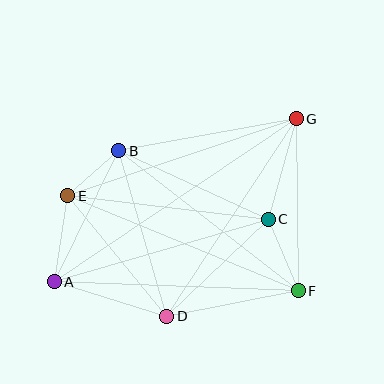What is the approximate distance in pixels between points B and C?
The distance between B and C is approximately 165 pixels.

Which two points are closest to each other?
Points B and E are closest to each other.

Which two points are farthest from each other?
Points A and G are farthest from each other.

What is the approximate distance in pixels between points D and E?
The distance between D and E is approximately 156 pixels.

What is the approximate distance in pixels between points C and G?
The distance between C and G is approximately 104 pixels.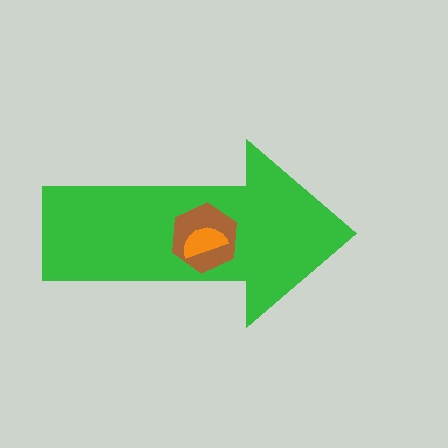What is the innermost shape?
The orange semicircle.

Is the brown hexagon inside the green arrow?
Yes.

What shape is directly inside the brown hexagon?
The orange semicircle.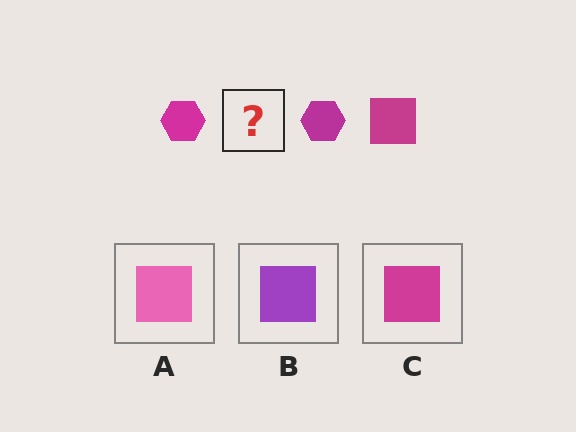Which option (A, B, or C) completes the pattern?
C.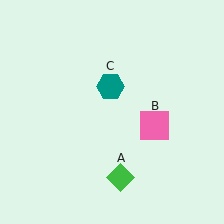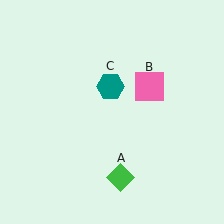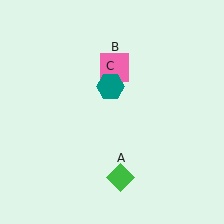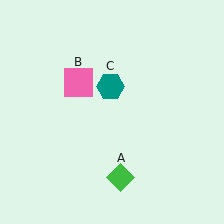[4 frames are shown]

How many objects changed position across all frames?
1 object changed position: pink square (object B).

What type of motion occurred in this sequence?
The pink square (object B) rotated counterclockwise around the center of the scene.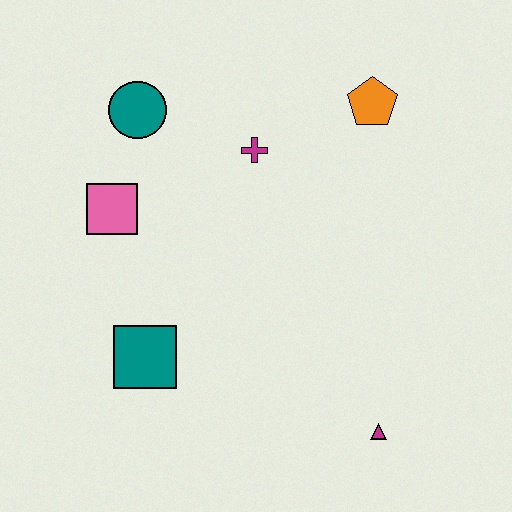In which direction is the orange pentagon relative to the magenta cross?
The orange pentagon is to the right of the magenta cross.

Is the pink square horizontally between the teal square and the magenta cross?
No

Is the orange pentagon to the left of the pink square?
No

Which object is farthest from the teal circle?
The magenta triangle is farthest from the teal circle.